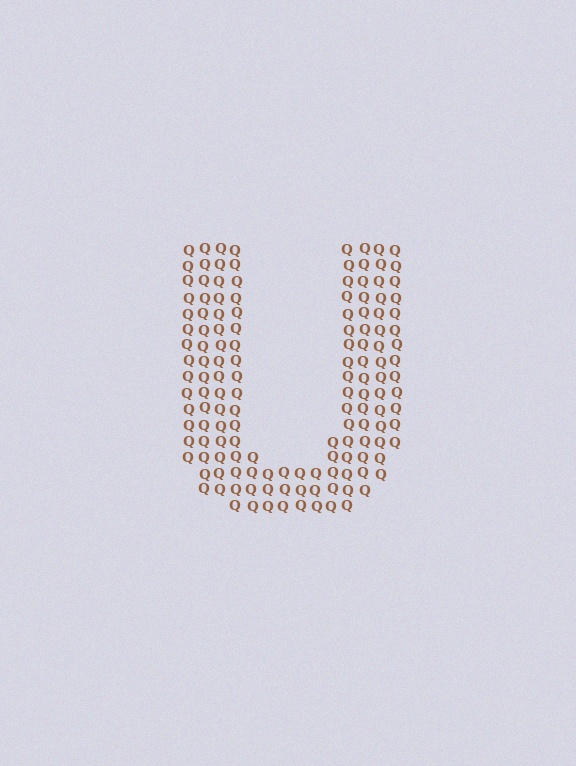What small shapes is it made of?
It is made of small letter Q's.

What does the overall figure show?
The overall figure shows the letter U.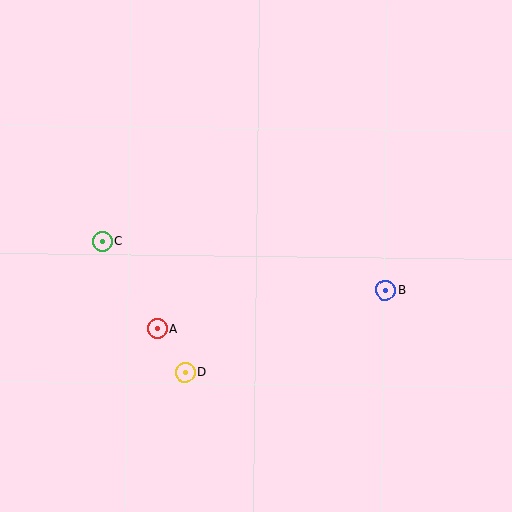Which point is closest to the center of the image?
Point A at (157, 329) is closest to the center.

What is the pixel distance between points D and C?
The distance between D and C is 155 pixels.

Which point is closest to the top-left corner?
Point C is closest to the top-left corner.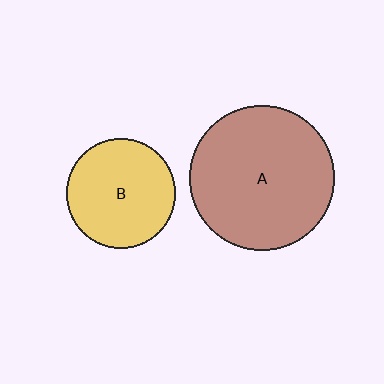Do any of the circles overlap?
No, none of the circles overlap.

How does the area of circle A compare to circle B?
Approximately 1.8 times.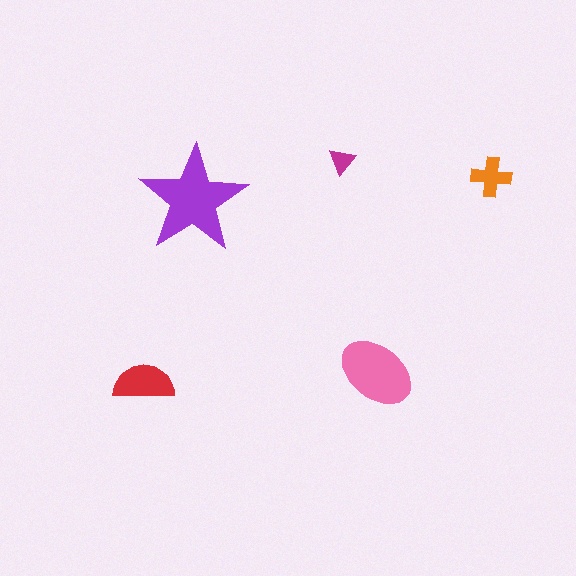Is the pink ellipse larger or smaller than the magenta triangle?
Larger.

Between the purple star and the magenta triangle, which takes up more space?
The purple star.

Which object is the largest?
The purple star.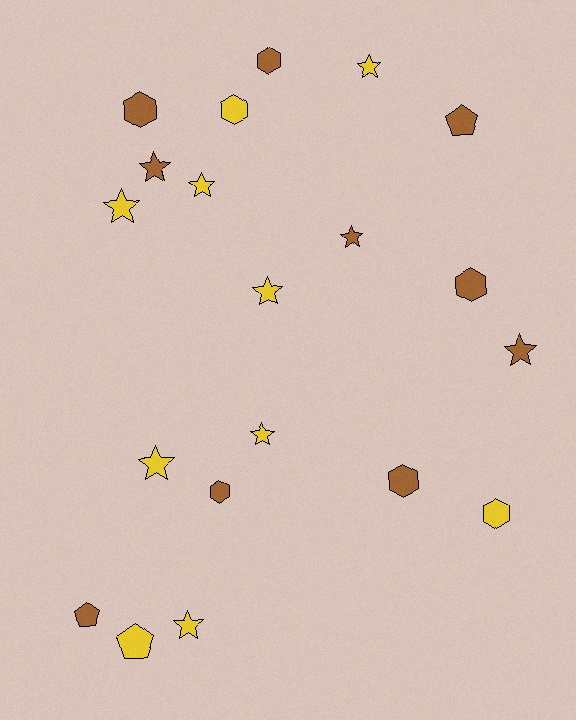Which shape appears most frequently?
Star, with 10 objects.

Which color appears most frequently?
Yellow, with 10 objects.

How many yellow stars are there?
There are 7 yellow stars.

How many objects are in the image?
There are 20 objects.